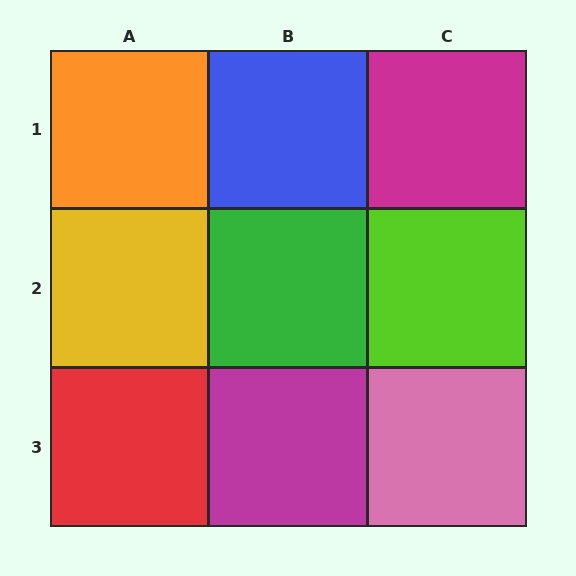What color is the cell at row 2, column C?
Lime.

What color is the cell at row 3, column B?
Magenta.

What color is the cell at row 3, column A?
Red.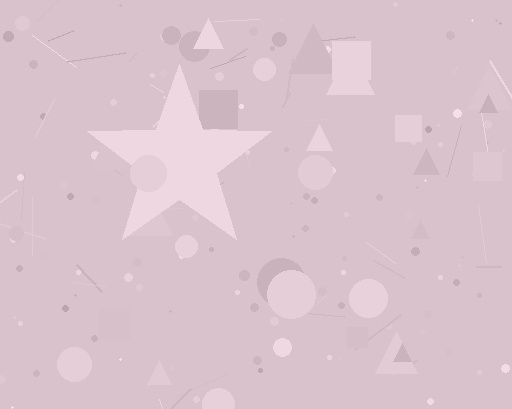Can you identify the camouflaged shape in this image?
The camouflaged shape is a star.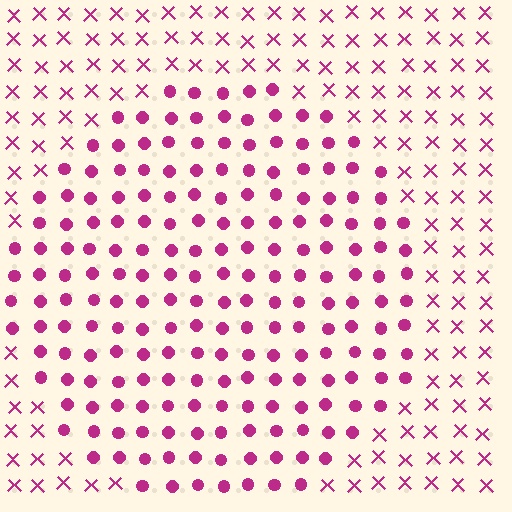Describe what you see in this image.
The image is filled with small magenta elements arranged in a uniform grid. A circle-shaped region contains circles, while the surrounding area contains X marks. The boundary is defined purely by the change in element shape.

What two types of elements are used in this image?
The image uses circles inside the circle region and X marks outside it.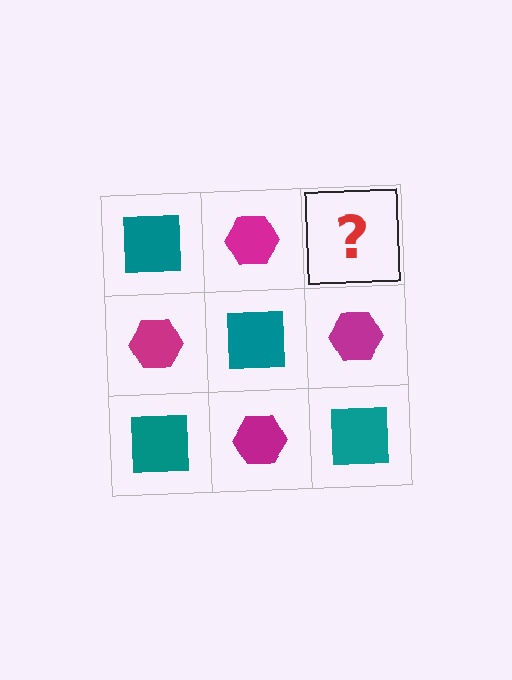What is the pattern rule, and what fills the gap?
The rule is that it alternates teal square and magenta hexagon in a checkerboard pattern. The gap should be filled with a teal square.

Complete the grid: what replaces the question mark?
The question mark should be replaced with a teal square.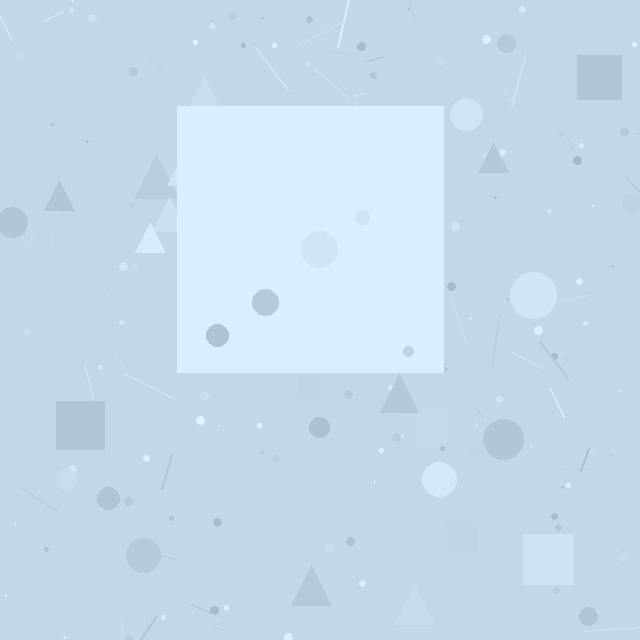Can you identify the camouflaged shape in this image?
The camouflaged shape is a square.